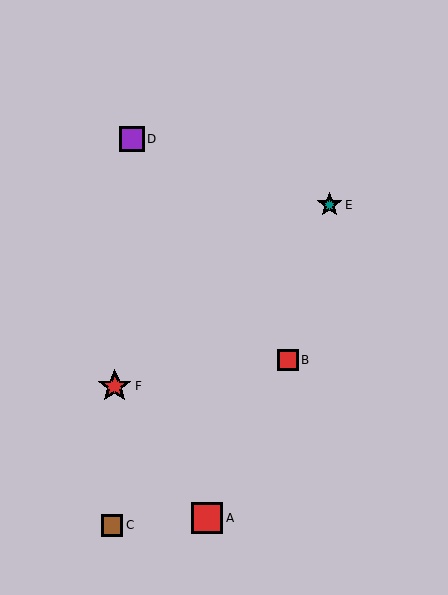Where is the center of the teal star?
The center of the teal star is at (330, 205).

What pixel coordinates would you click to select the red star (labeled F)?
Click at (115, 386) to select the red star F.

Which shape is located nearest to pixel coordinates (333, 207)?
The teal star (labeled E) at (330, 205) is nearest to that location.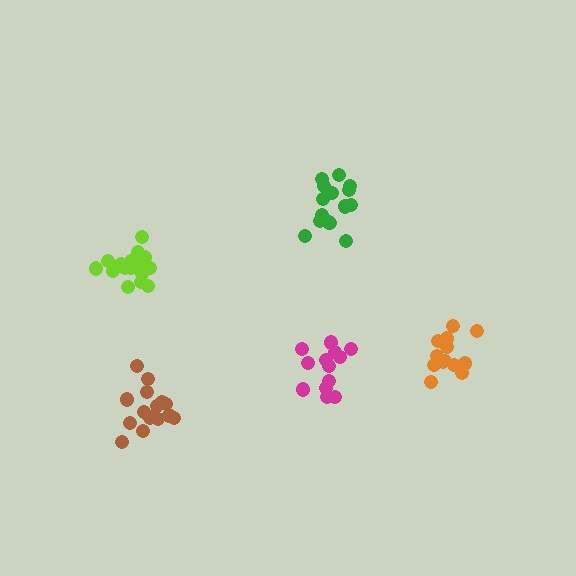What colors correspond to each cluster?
The clusters are colored: green, magenta, lime, brown, orange.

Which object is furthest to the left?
The lime cluster is leftmost.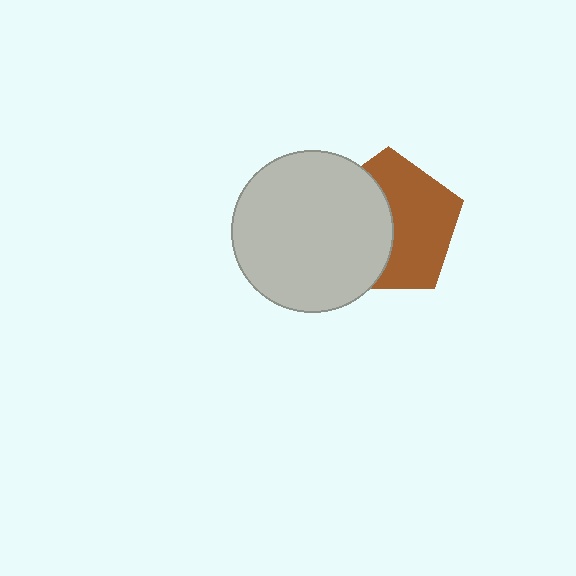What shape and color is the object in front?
The object in front is a light gray circle.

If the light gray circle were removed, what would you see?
You would see the complete brown pentagon.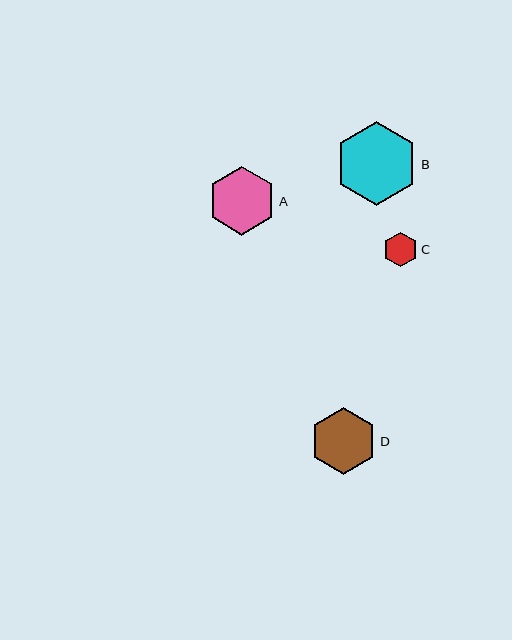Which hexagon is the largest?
Hexagon B is the largest with a size of approximately 83 pixels.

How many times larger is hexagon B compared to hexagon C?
Hexagon B is approximately 2.4 times the size of hexagon C.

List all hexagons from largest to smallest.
From largest to smallest: B, A, D, C.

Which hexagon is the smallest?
Hexagon C is the smallest with a size of approximately 34 pixels.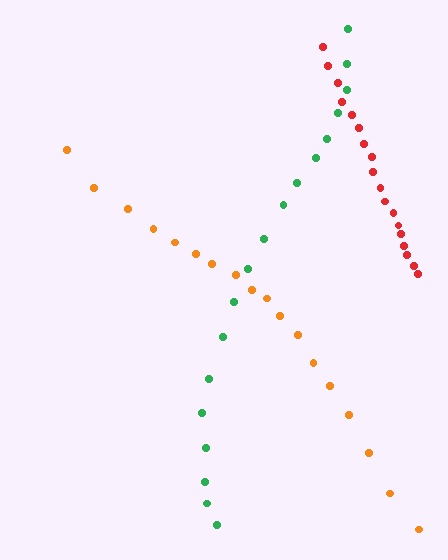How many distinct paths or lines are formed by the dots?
There are 3 distinct paths.